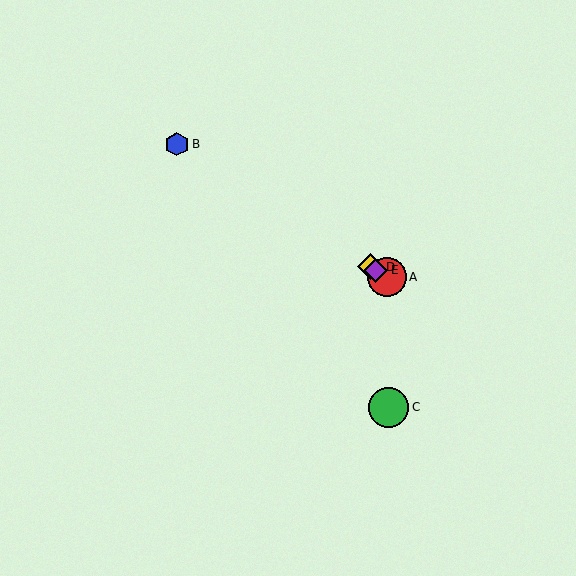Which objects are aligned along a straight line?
Objects A, B, D, E are aligned along a straight line.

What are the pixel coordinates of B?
Object B is at (177, 144).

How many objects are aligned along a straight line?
4 objects (A, B, D, E) are aligned along a straight line.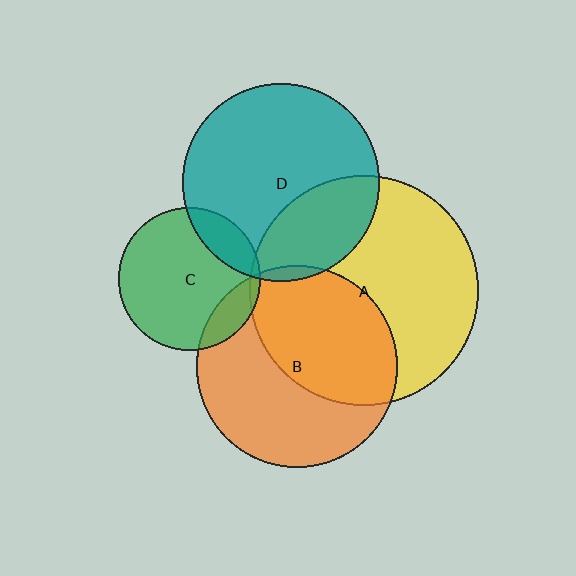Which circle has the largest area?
Circle A (yellow).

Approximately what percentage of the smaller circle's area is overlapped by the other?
Approximately 50%.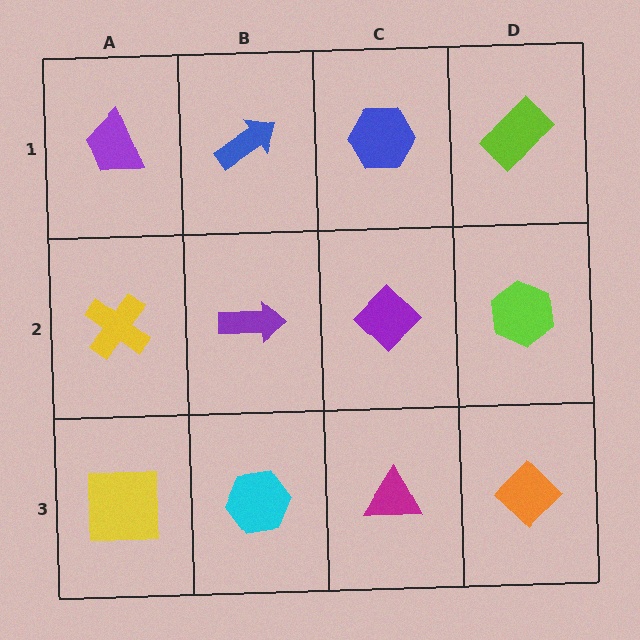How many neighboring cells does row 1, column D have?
2.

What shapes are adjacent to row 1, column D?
A lime hexagon (row 2, column D), a blue hexagon (row 1, column C).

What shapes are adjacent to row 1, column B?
A purple arrow (row 2, column B), a purple trapezoid (row 1, column A), a blue hexagon (row 1, column C).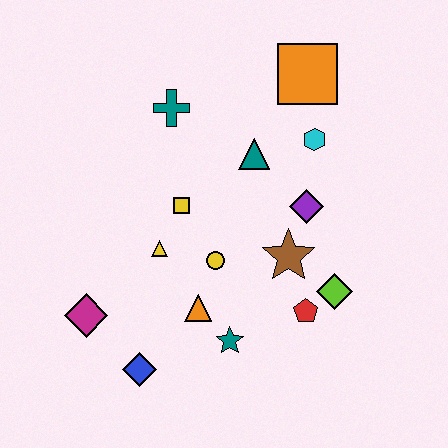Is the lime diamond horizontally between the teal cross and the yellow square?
No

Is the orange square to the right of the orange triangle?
Yes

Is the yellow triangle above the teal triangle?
No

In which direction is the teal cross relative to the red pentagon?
The teal cross is above the red pentagon.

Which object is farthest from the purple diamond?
The magenta diamond is farthest from the purple diamond.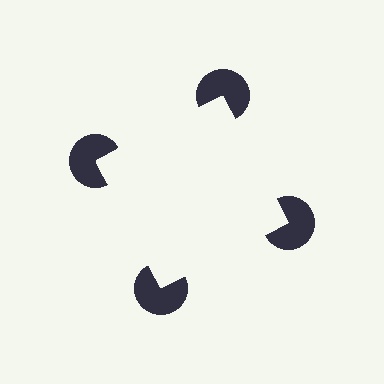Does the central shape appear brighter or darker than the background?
It typically appears slightly brighter than the background, even though no actual brightness change is drawn.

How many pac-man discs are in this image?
There are 4 — one at each vertex of the illusory square.